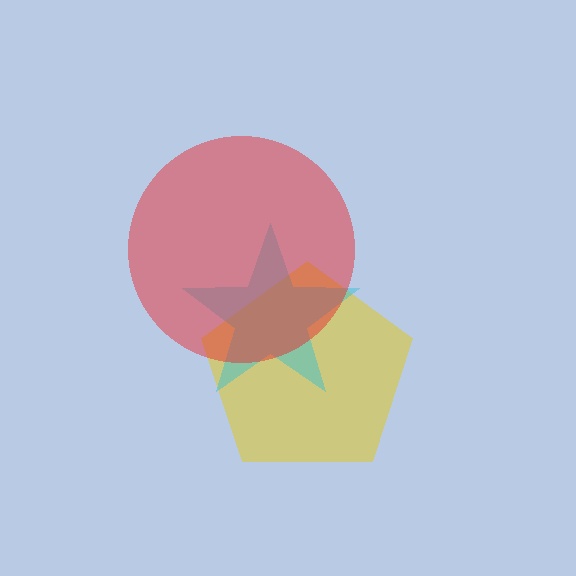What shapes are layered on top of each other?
The layered shapes are: a yellow pentagon, a cyan star, a red circle.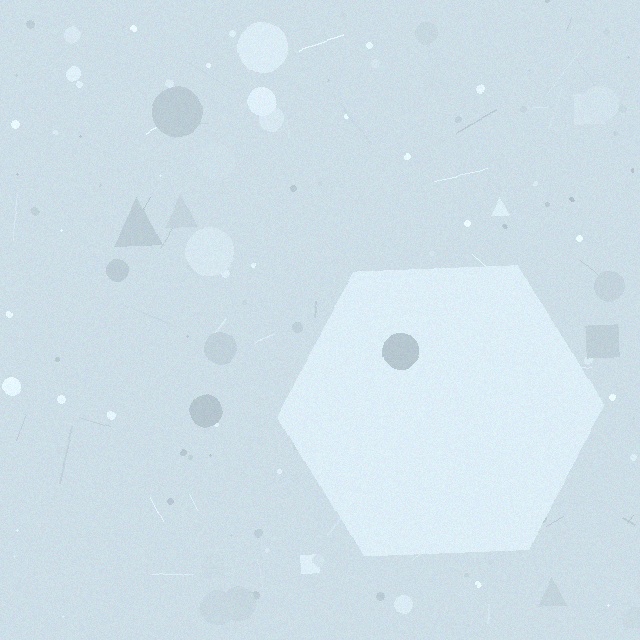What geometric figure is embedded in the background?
A hexagon is embedded in the background.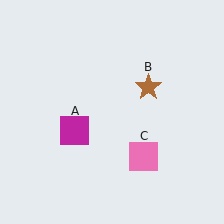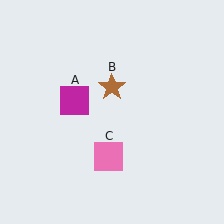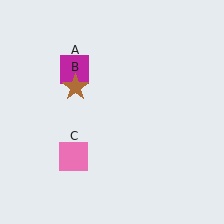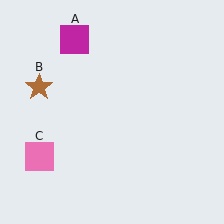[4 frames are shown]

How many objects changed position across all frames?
3 objects changed position: magenta square (object A), brown star (object B), pink square (object C).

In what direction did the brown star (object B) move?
The brown star (object B) moved left.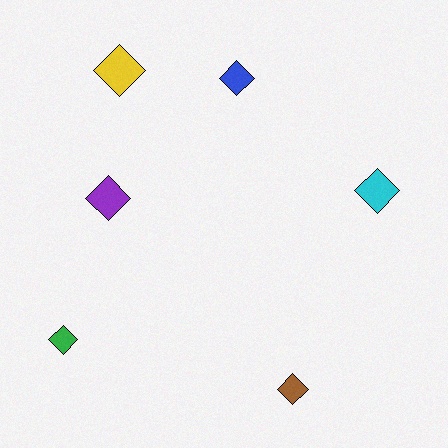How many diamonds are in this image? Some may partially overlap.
There are 6 diamonds.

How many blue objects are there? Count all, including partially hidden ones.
There is 1 blue object.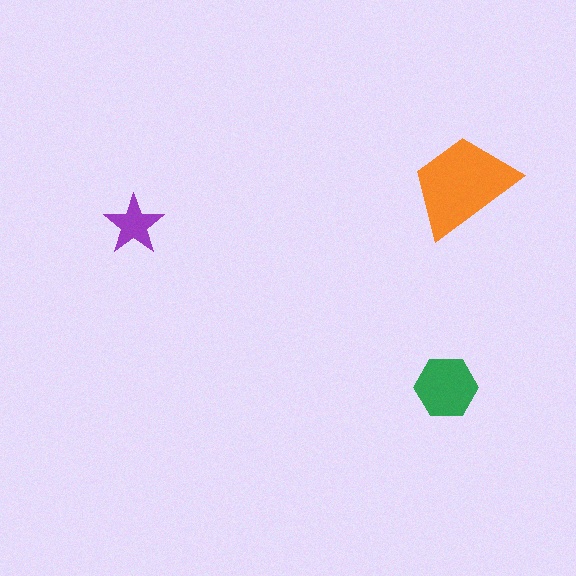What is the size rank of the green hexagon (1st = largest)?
2nd.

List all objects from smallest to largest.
The purple star, the green hexagon, the orange trapezoid.